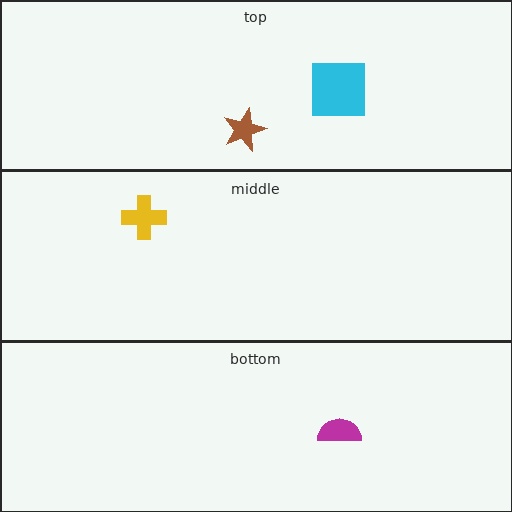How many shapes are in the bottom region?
1.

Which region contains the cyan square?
The top region.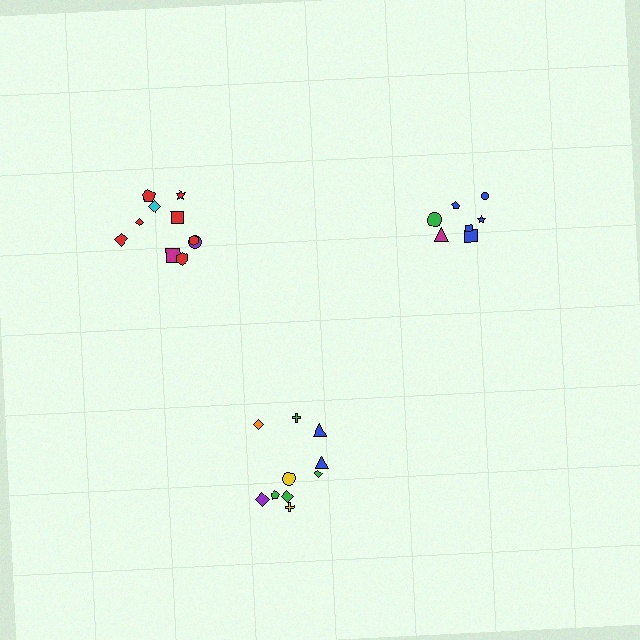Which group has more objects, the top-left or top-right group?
The top-left group.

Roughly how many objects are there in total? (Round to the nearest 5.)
Roughly 25 objects in total.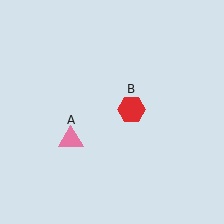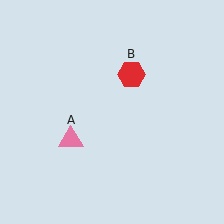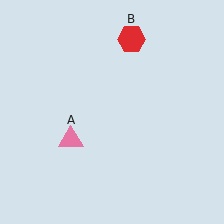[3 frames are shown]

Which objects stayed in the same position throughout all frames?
Pink triangle (object A) remained stationary.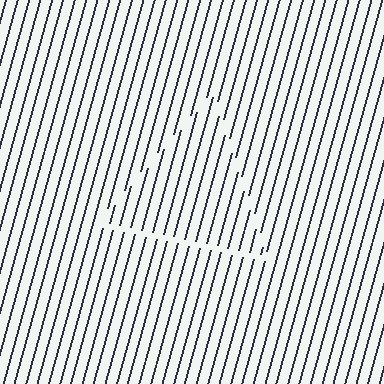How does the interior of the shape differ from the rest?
The interior of the shape contains the same grating, shifted by half a period — the contour is defined by the phase discontinuity where line-ends from the inner and outer gratings abut.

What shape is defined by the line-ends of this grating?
An illusory triangle. The interior of the shape contains the same grating, shifted by half a period — the contour is defined by the phase discontinuity where line-ends from the inner and outer gratings abut.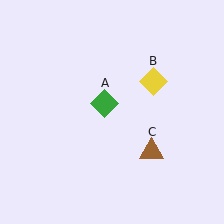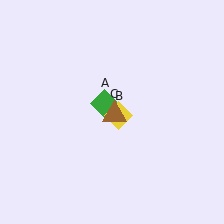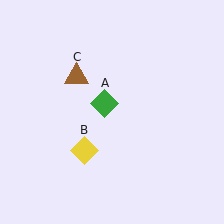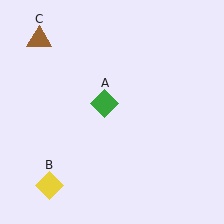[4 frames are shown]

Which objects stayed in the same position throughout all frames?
Green diamond (object A) remained stationary.